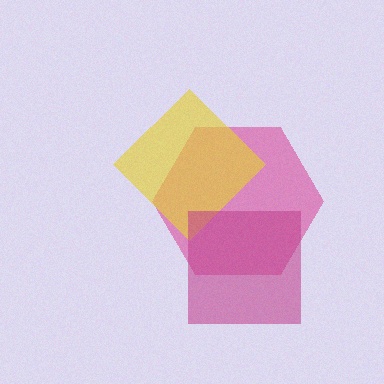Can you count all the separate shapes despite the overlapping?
Yes, there are 3 separate shapes.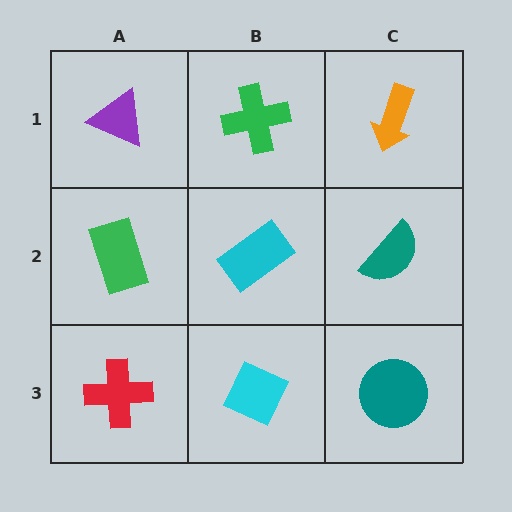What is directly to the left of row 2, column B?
A green rectangle.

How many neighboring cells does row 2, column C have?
3.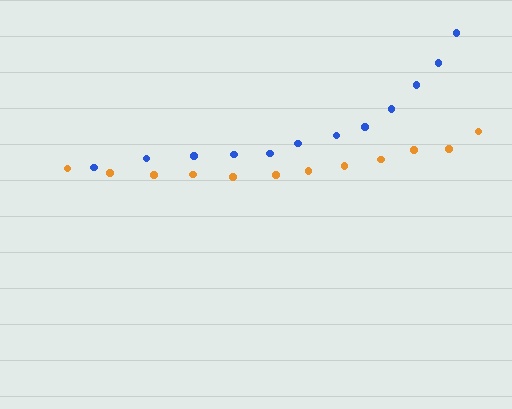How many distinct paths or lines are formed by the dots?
There are 2 distinct paths.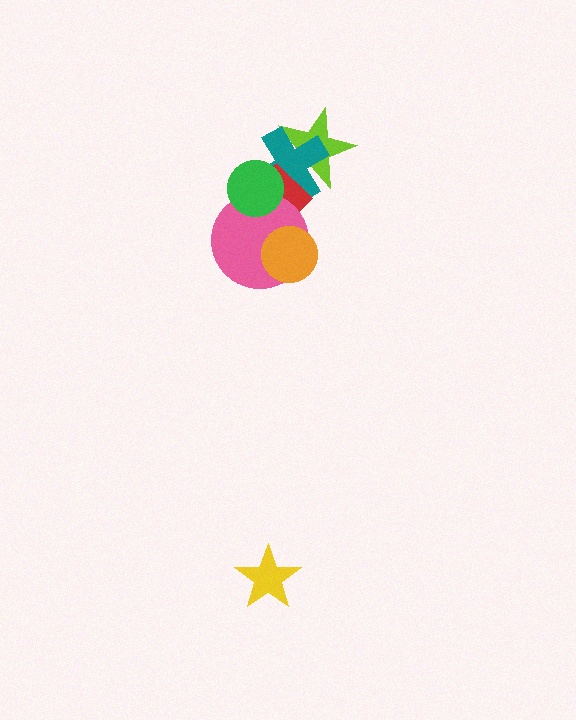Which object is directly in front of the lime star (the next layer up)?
The teal cross is directly in front of the lime star.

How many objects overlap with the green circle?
3 objects overlap with the green circle.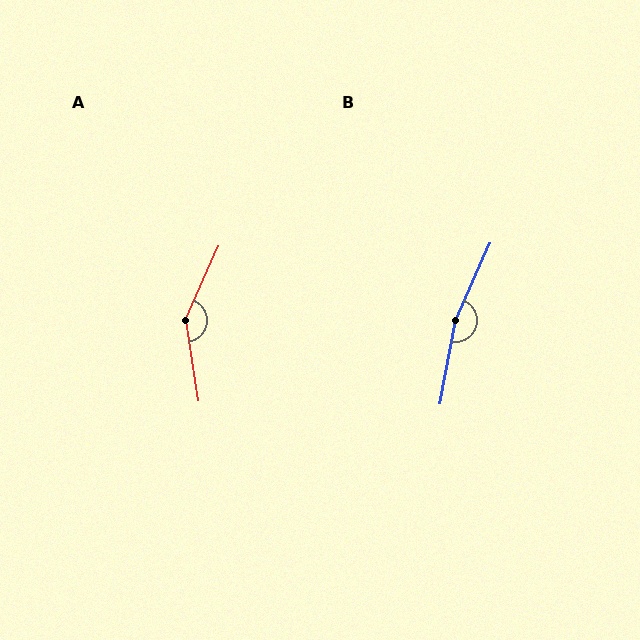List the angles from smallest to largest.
A (147°), B (166°).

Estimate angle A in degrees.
Approximately 147 degrees.